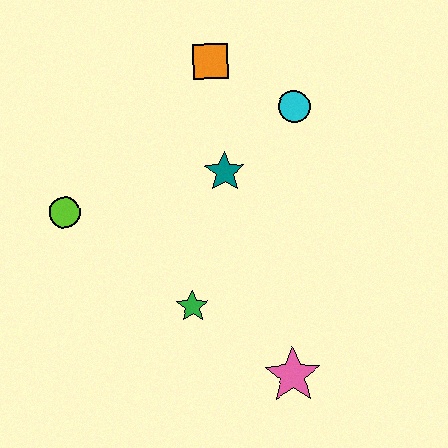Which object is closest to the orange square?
The cyan circle is closest to the orange square.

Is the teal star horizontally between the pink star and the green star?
Yes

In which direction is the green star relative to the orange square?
The green star is below the orange square.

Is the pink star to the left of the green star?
No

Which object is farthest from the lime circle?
The pink star is farthest from the lime circle.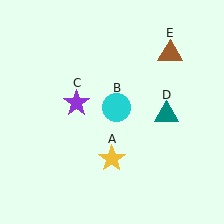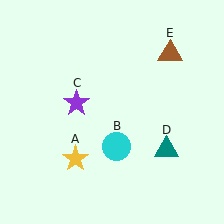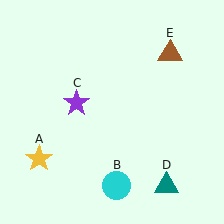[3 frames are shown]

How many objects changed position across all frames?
3 objects changed position: yellow star (object A), cyan circle (object B), teal triangle (object D).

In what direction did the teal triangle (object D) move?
The teal triangle (object D) moved down.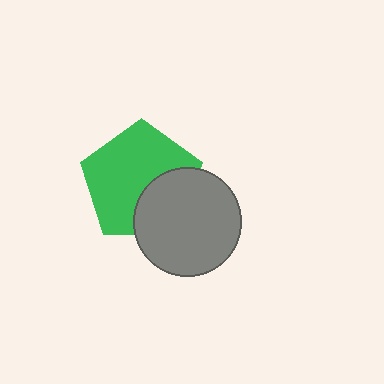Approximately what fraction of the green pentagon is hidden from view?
Roughly 33% of the green pentagon is hidden behind the gray circle.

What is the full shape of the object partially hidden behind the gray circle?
The partially hidden object is a green pentagon.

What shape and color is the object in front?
The object in front is a gray circle.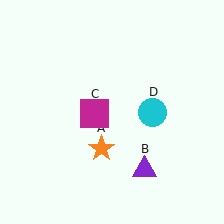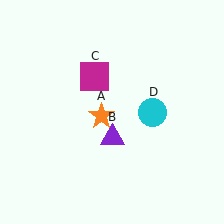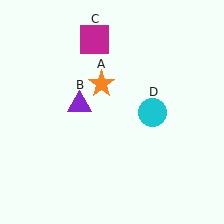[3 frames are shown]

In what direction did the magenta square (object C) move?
The magenta square (object C) moved up.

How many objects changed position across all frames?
3 objects changed position: orange star (object A), purple triangle (object B), magenta square (object C).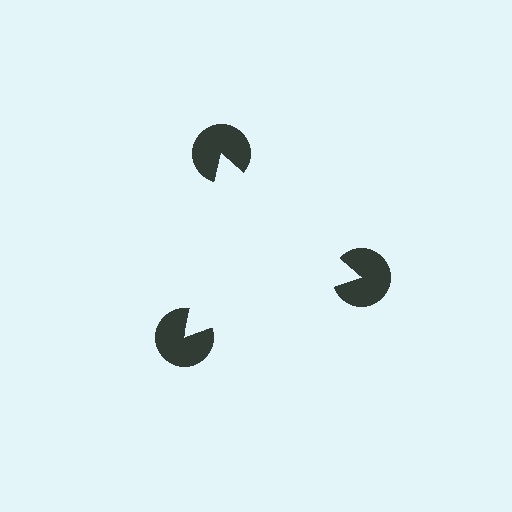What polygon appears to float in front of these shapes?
An illusory triangle — its edges are inferred from the aligned wedge cuts in the pac-man discs, not physically drawn.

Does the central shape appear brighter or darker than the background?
It typically appears slightly brighter than the background, even though no actual brightness change is drawn.